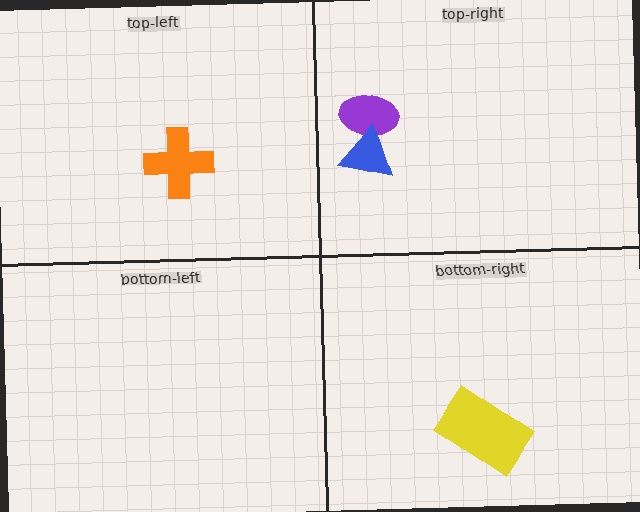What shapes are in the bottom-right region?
The yellow rectangle.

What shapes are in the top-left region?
The orange cross.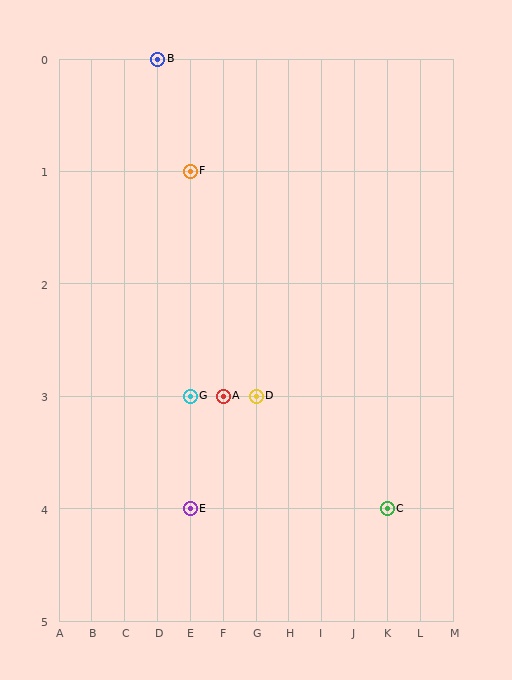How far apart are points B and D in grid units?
Points B and D are 3 columns and 3 rows apart (about 4.2 grid units diagonally).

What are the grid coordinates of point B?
Point B is at grid coordinates (D, 0).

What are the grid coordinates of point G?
Point G is at grid coordinates (E, 3).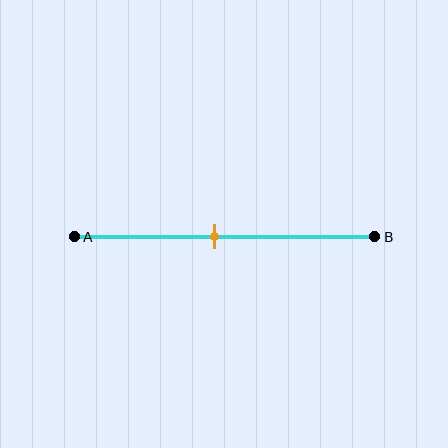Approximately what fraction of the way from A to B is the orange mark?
The orange mark is approximately 45% of the way from A to B.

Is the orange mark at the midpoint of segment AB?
No, the mark is at about 45% from A, not at the 50% midpoint.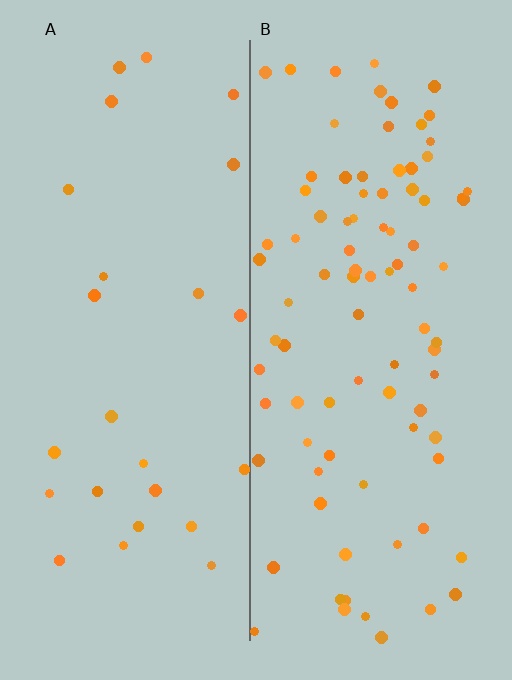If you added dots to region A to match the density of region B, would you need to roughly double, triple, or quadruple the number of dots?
Approximately quadruple.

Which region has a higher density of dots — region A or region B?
B (the right).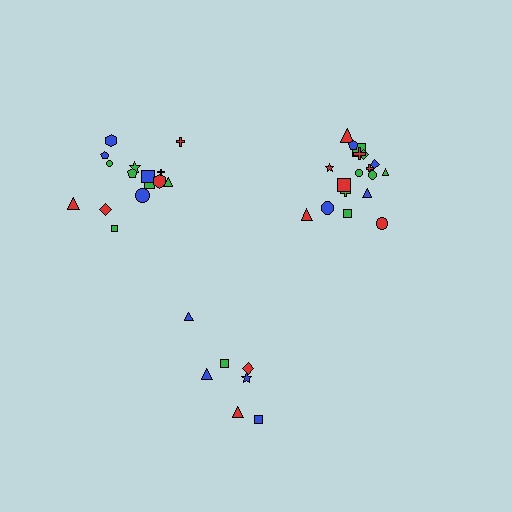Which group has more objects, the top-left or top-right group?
The top-right group.